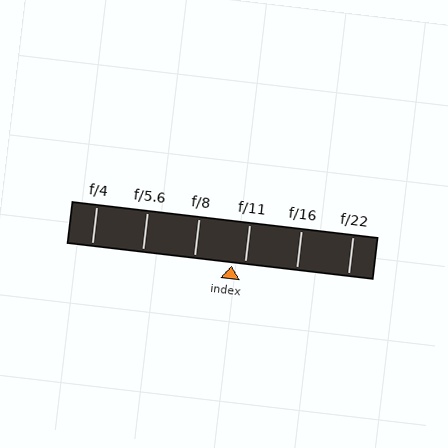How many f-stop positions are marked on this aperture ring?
There are 6 f-stop positions marked.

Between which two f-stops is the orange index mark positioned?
The index mark is between f/8 and f/11.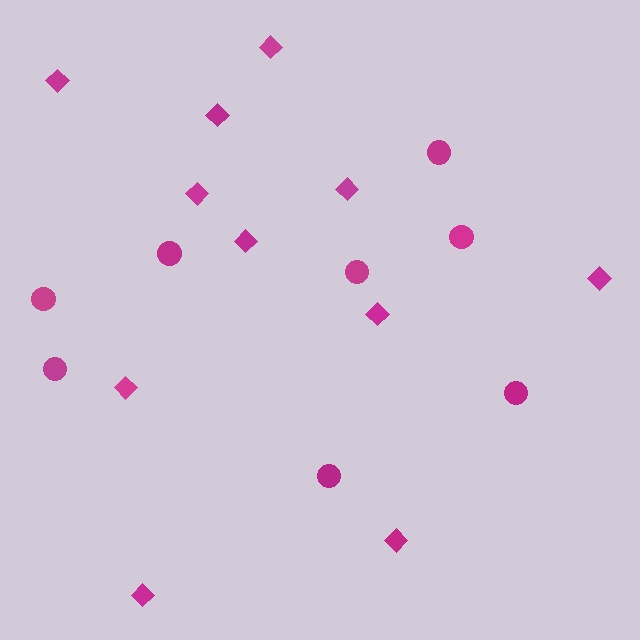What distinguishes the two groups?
There are 2 groups: one group of circles (8) and one group of diamonds (11).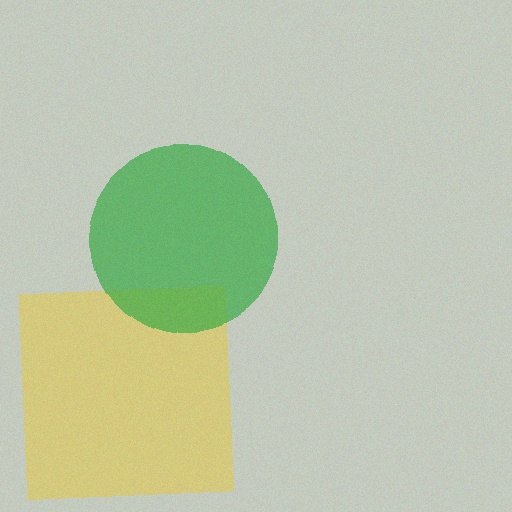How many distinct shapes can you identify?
There are 2 distinct shapes: a yellow square, a green circle.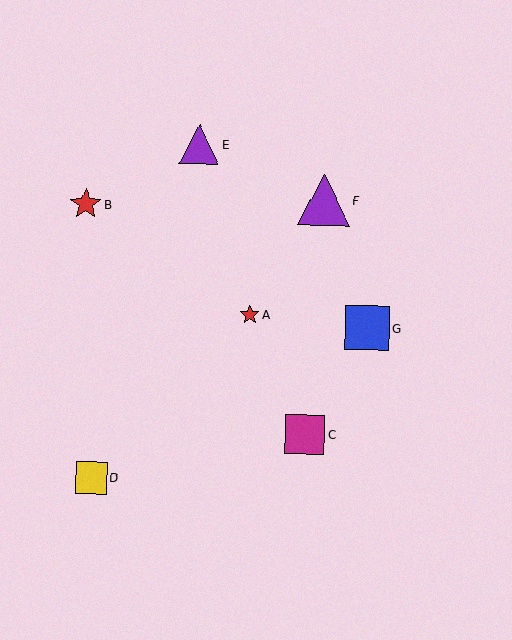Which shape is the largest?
The purple triangle (labeled F) is the largest.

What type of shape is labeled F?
Shape F is a purple triangle.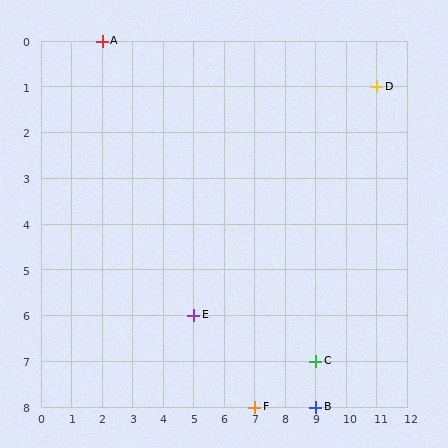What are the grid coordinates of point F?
Point F is at grid coordinates (7, 8).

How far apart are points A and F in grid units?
Points A and F are 5 columns and 8 rows apart (about 9.4 grid units diagonally).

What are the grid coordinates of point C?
Point C is at grid coordinates (9, 7).